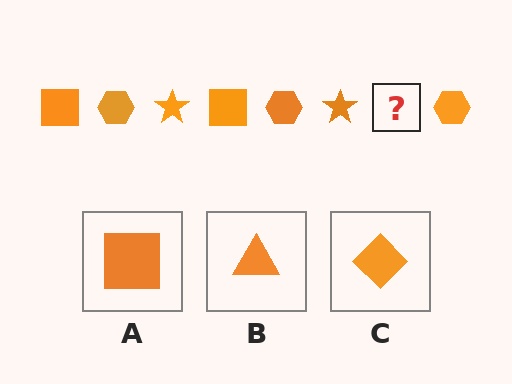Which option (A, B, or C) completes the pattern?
A.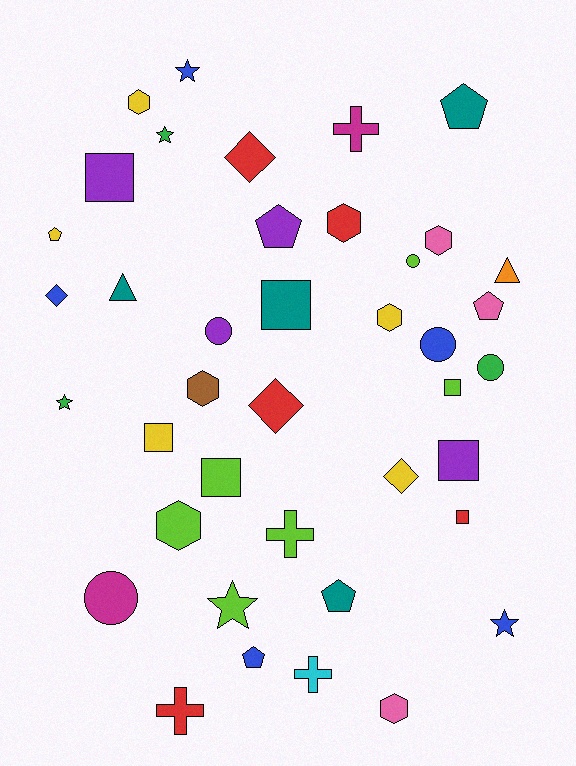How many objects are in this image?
There are 40 objects.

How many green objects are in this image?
There are 3 green objects.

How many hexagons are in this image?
There are 7 hexagons.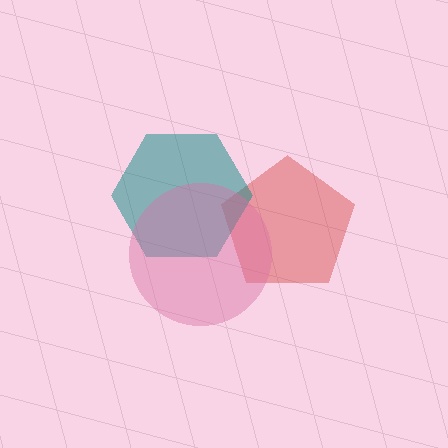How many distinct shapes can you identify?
There are 3 distinct shapes: a red pentagon, a teal hexagon, a pink circle.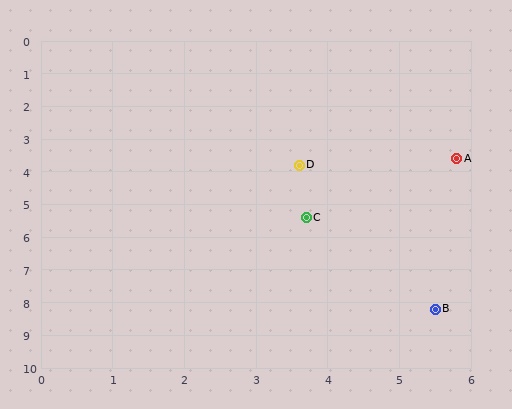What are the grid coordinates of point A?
Point A is at approximately (5.8, 3.6).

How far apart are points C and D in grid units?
Points C and D are about 1.6 grid units apart.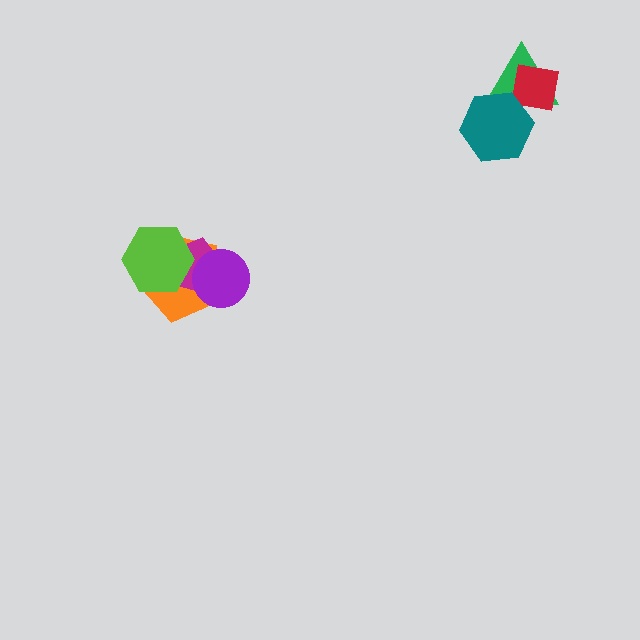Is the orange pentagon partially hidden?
Yes, it is partially covered by another shape.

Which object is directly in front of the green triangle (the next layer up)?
The red square is directly in front of the green triangle.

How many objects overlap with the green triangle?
2 objects overlap with the green triangle.